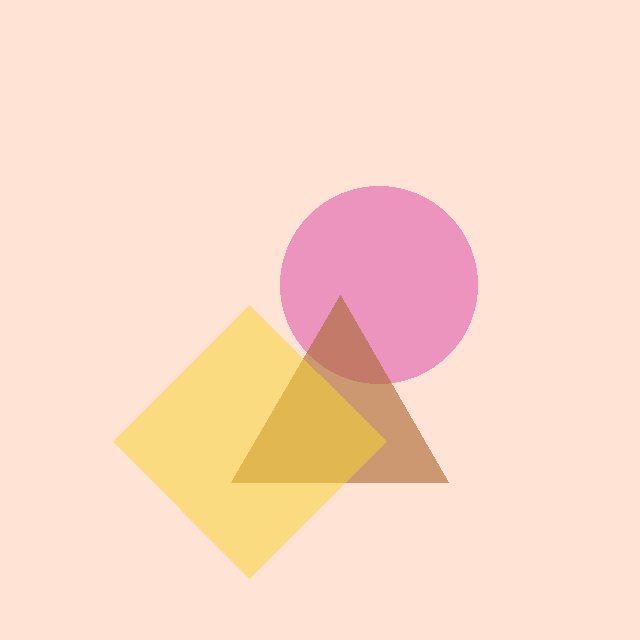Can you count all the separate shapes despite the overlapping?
Yes, there are 3 separate shapes.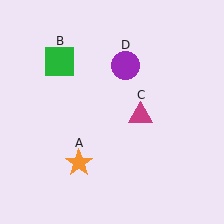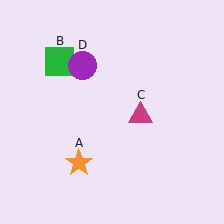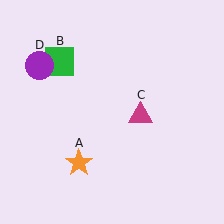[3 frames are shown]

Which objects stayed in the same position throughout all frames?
Orange star (object A) and green square (object B) and magenta triangle (object C) remained stationary.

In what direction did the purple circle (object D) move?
The purple circle (object D) moved left.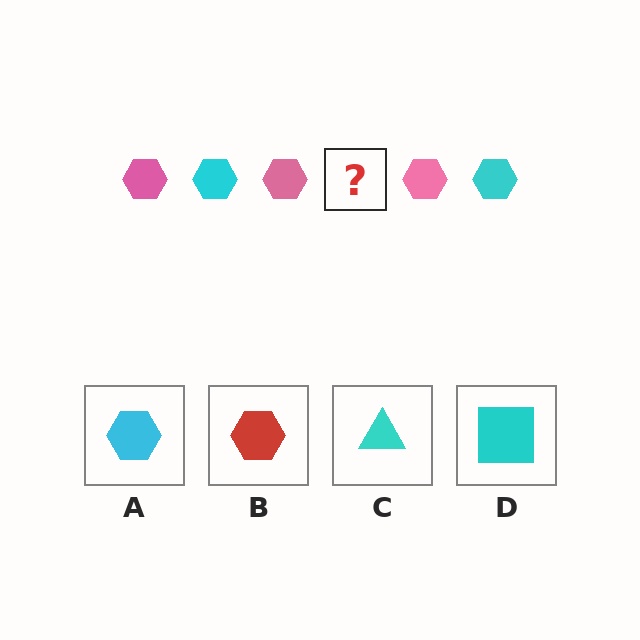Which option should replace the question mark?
Option A.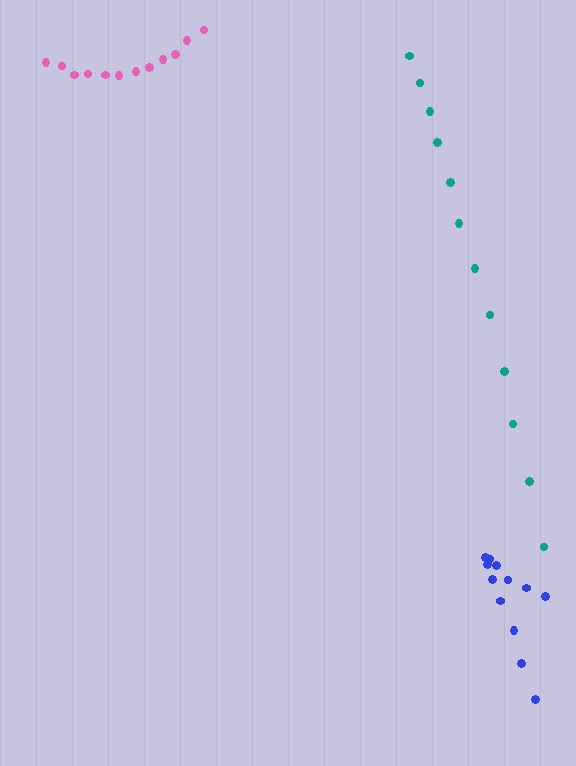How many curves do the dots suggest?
There are 3 distinct paths.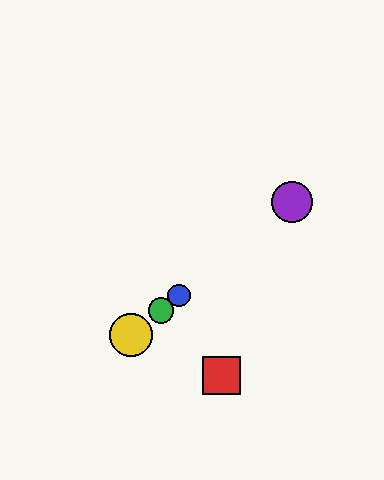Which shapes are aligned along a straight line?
The blue circle, the green circle, the yellow circle, the purple circle are aligned along a straight line.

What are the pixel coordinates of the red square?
The red square is at (222, 375).